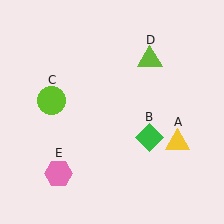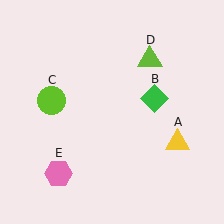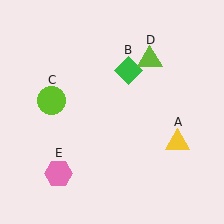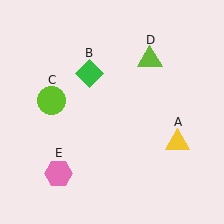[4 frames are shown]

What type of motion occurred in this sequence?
The green diamond (object B) rotated counterclockwise around the center of the scene.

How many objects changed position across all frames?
1 object changed position: green diamond (object B).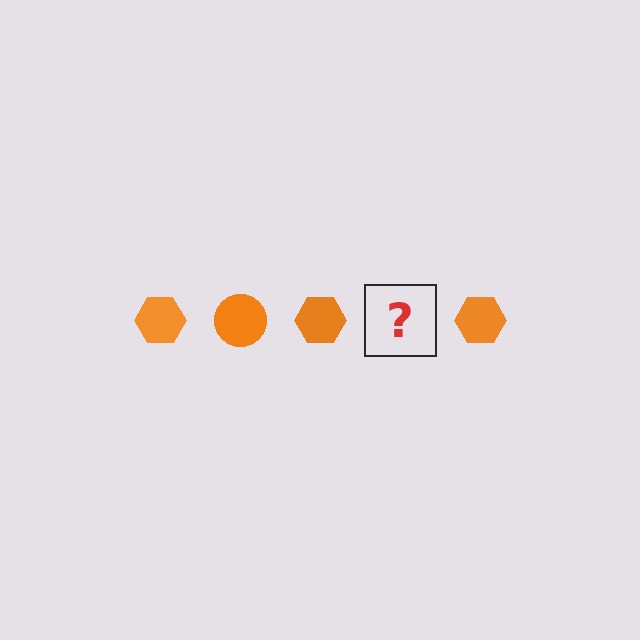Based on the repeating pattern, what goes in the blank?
The blank should be an orange circle.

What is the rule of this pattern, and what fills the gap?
The rule is that the pattern cycles through hexagon, circle shapes in orange. The gap should be filled with an orange circle.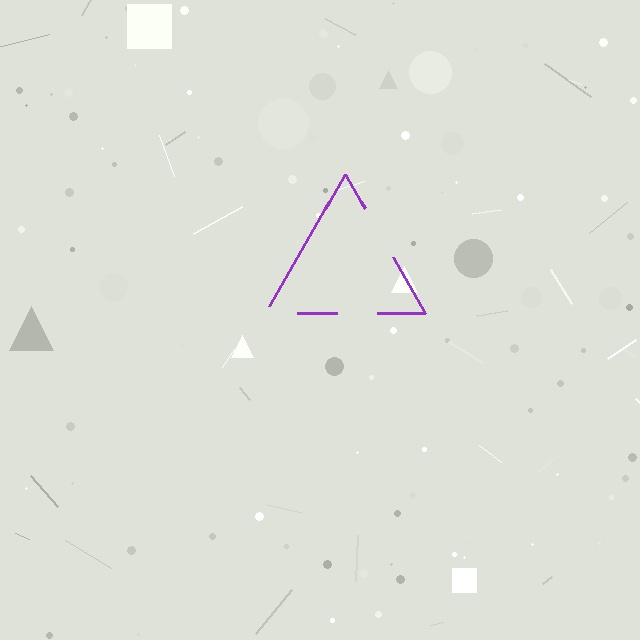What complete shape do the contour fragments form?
The contour fragments form a triangle.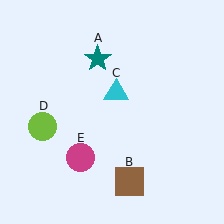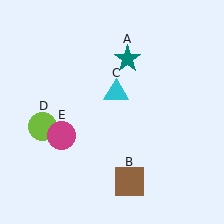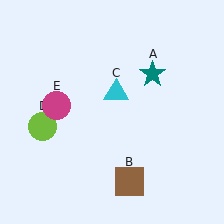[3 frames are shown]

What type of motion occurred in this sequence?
The teal star (object A), magenta circle (object E) rotated clockwise around the center of the scene.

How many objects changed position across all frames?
2 objects changed position: teal star (object A), magenta circle (object E).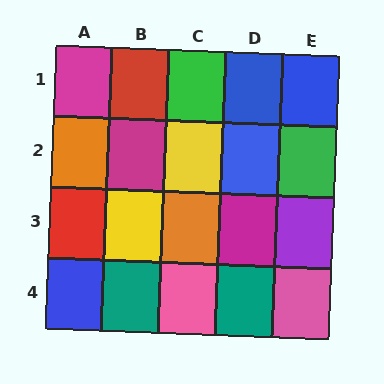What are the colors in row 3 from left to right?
Red, yellow, orange, magenta, purple.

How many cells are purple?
1 cell is purple.